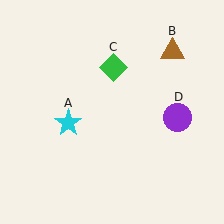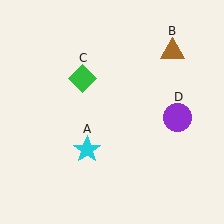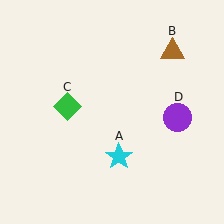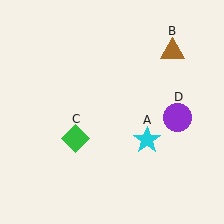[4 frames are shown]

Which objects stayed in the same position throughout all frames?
Brown triangle (object B) and purple circle (object D) remained stationary.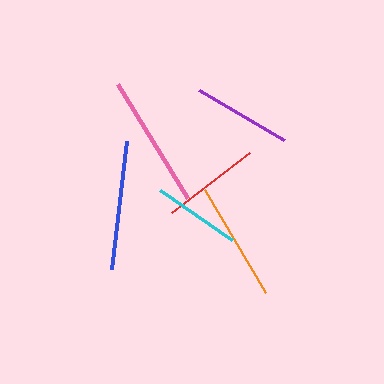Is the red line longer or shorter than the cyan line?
The red line is longer than the cyan line.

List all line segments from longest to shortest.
From longest to shortest: pink, blue, orange, purple, red, cyan.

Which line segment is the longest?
The pink line is the longest at approximately 134 pixels.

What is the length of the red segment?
The red segment is approximately 98 pixels long.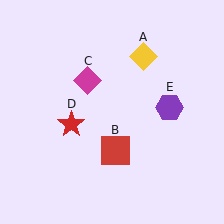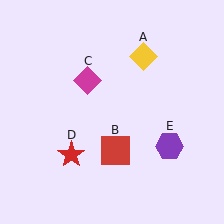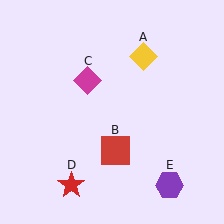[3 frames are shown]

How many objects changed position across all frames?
2 objects changed position: red star (object D), purple hexagon (object E).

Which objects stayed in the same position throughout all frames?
Yellow diamond (object A) and red square (object B) and magenta diamond (object C) remained stationary.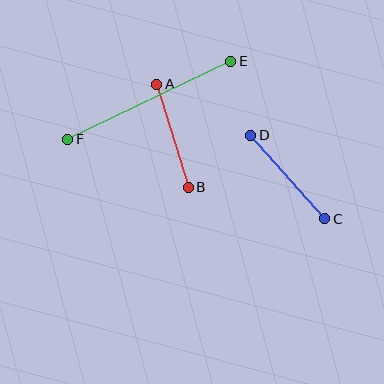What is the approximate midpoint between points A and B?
The midpoint is at approximately (173, 136) pixels.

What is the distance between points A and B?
The distance is approximately 107 pixels.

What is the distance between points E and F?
The distance is approximately 181 pixels.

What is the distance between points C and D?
The distance is approximately 112 pixels.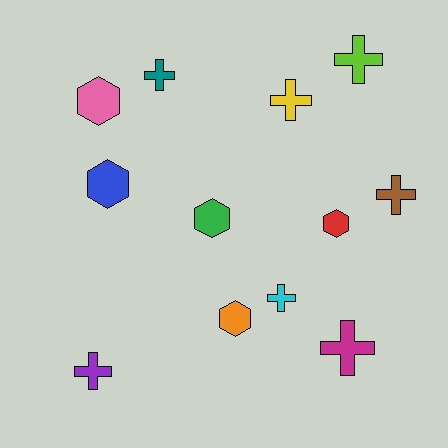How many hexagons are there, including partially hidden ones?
There are 5 hexagons.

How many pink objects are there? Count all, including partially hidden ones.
There is 1 pink object.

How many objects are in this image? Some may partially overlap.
There are 12 objects.